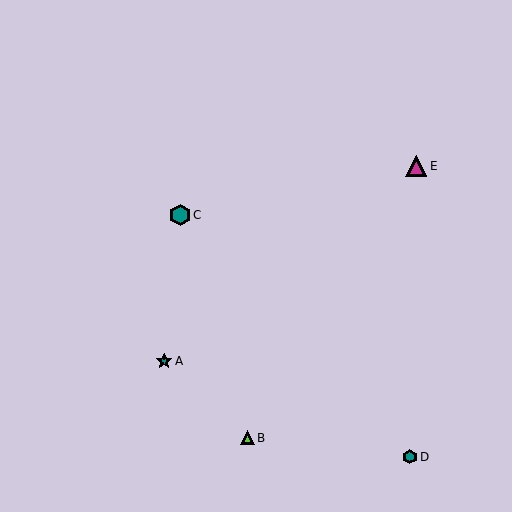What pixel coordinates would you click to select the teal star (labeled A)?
Click at (164, 361) to select the teal star A.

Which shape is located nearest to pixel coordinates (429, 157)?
The magenta triangle (labeled E) at (416, 166) is nearest to that location.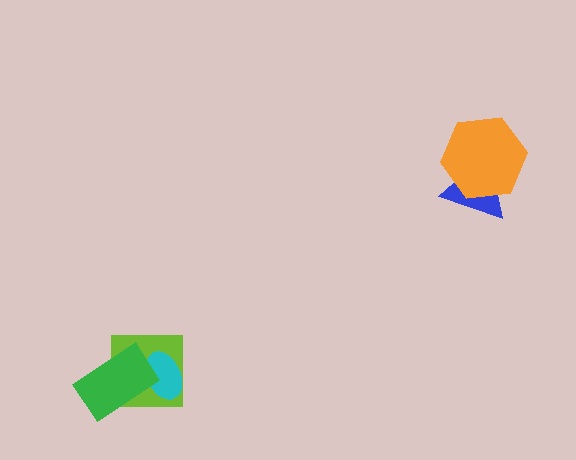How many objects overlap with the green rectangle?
2 objects overlap with the green rectangle.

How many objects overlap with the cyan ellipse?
2 objects overlap with the cyan ellipse.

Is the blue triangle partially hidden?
Yes, it is partially covered by another shape.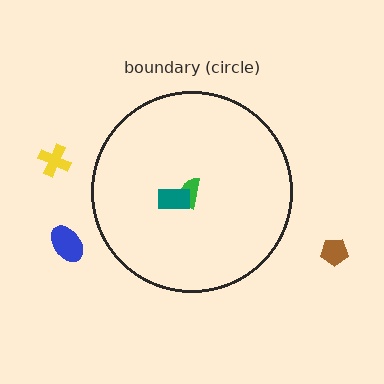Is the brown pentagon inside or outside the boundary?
Outside.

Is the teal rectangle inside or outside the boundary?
Inside.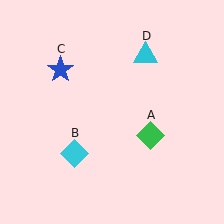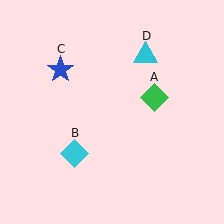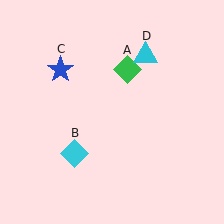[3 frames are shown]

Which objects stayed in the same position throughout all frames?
Cyan diamond (object B) and blue star (object C) and cyan triangle (object D) remained stationary.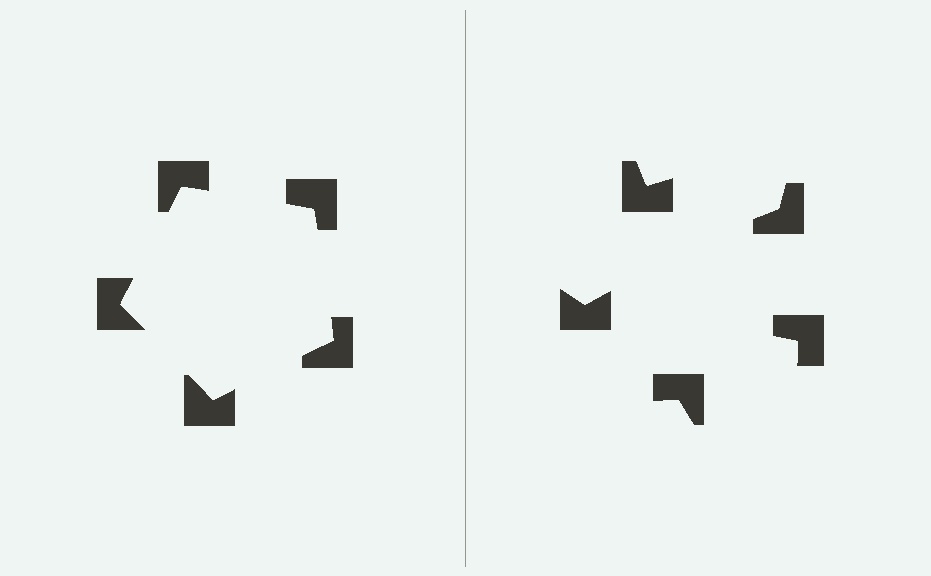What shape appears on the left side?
An illusory pentagon.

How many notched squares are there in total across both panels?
10 — 5 on each side.